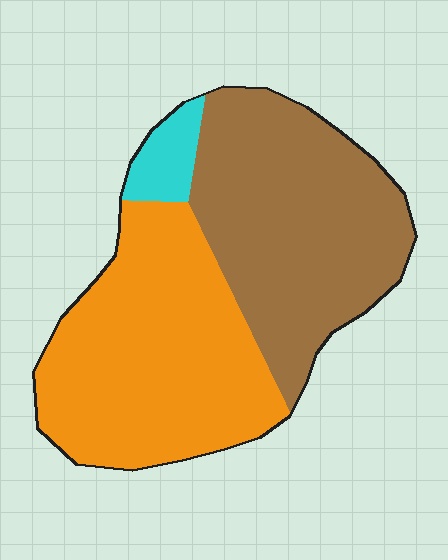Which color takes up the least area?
Cyan, at roughly 5%.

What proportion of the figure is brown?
Brown covers 46% of the figure.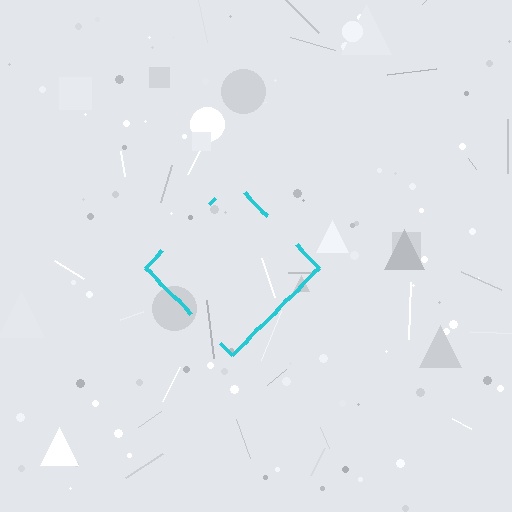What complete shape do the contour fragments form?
The contour fragments form a diamond.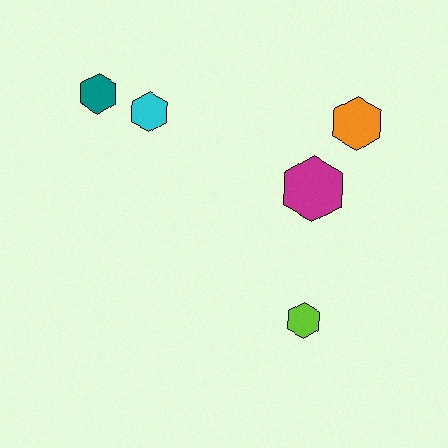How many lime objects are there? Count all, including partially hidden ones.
There is 1 lime object.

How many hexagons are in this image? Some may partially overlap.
There are 5 hexagons.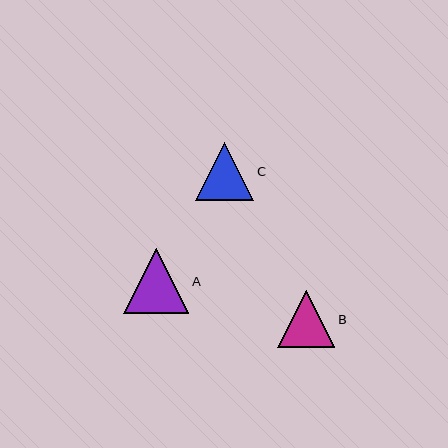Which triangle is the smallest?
Triangle B is the smallest with a size of approximately 58 pixels.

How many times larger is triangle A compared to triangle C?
Triangle A is approximately 1.1 times the size of triangle C.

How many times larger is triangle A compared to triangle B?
Triangle A is approximately 1.1 times the size of triangle B.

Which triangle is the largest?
Triangle A is the largest with a size of approximately 65 pixels.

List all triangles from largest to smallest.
From largest to smallest: A, C, B.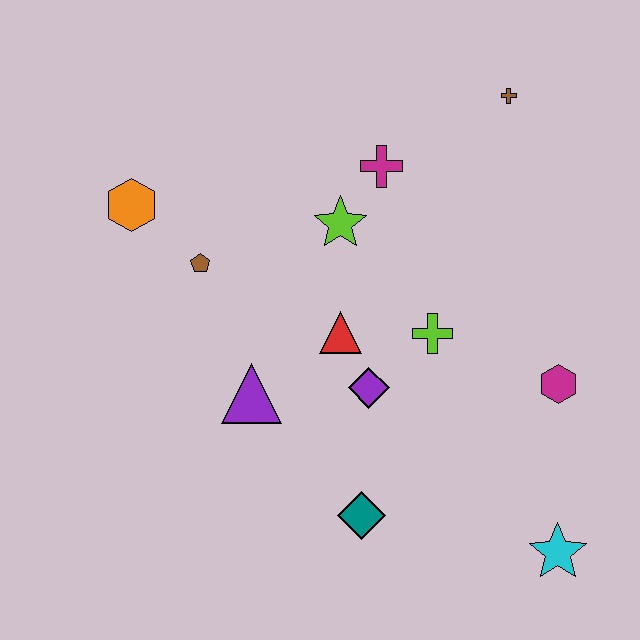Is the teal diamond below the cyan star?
No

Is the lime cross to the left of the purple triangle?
No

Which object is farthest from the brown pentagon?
The cyan star is farthest from the brown pentagon.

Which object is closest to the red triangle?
The purple diamond is closest to the red triangle.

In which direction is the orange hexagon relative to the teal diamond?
The orange hexagon is above the teal diamond.